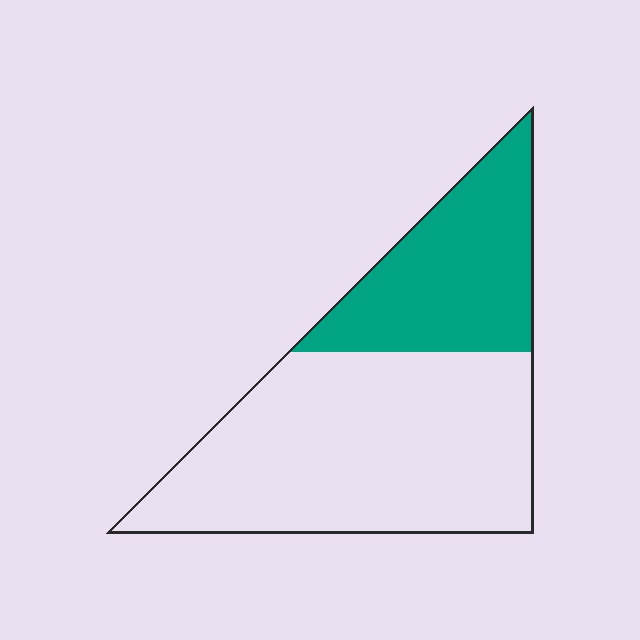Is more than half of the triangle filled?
No.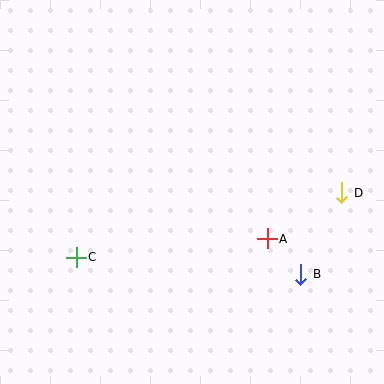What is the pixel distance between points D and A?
The distance between D and A is 88 pixels.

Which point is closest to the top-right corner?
Point D is closest to the top-right corner.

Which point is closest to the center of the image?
Point A at (267, 239) is closest to the center.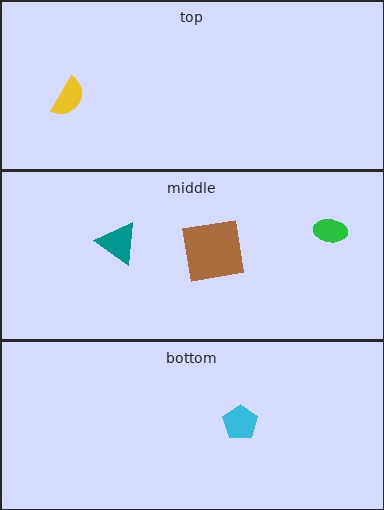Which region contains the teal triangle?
The middle region.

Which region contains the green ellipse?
The middle region.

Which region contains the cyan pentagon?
The bottom region.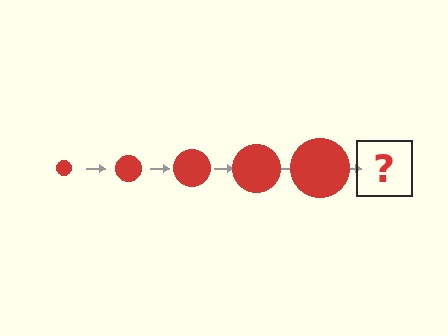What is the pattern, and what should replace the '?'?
The pattern is that the circle gets progressively larger each step. The '?' should be a red circle, larger than the previous one.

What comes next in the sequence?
The next element should be a red circle, larger than the previous one.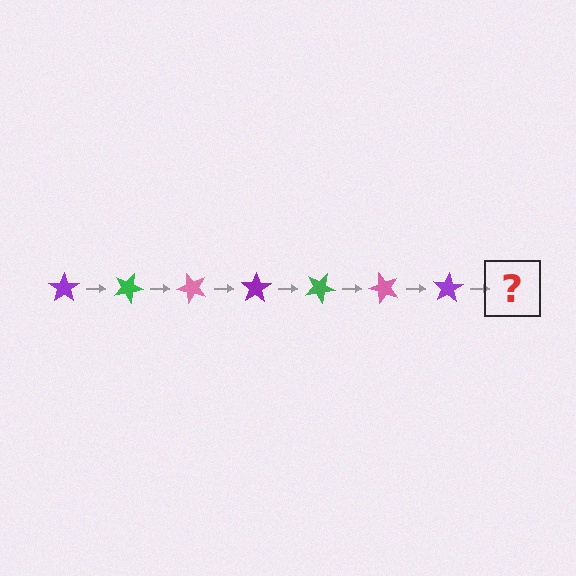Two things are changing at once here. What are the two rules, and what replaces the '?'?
The two rules are that it rotates 25 degrees each step and the color cycles through purple, green, and pink. The '?' should be a green star, rotated 175 degrees from the start.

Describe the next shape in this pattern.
It should be a green star, rotated 175 degrees from the start.